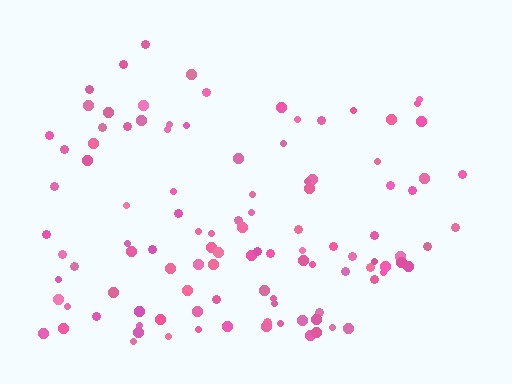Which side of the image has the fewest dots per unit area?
The top.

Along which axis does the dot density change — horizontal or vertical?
Vertical.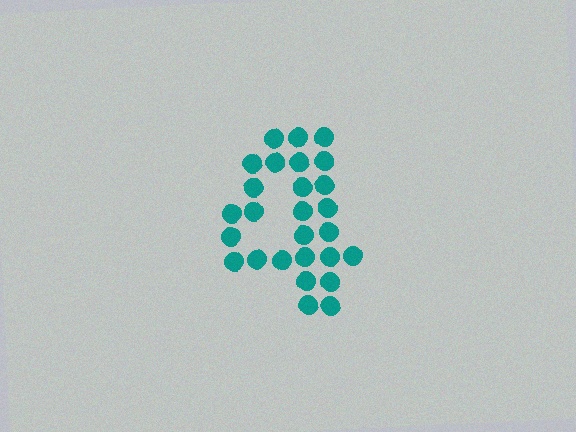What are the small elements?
The small elements are circles.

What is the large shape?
The large shape is the digit 4.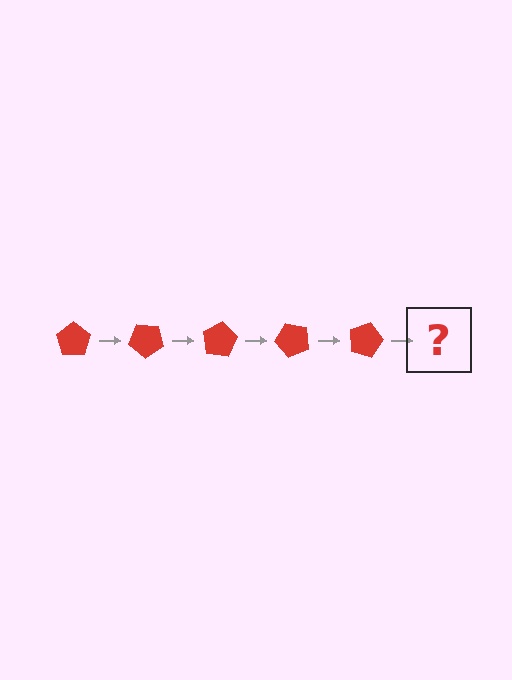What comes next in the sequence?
The next element should be a red pentagon rotated 200 degrees.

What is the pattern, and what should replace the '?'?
The pattern is that the pentagon rotates 40 degrees each step. The '?' should be a red pentagon rotated 200 degrees.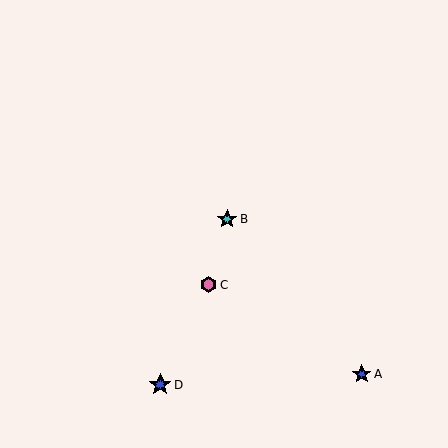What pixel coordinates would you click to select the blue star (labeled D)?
Click at (160, 385) to select the blue star D.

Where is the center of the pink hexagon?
The center of the pink hexagon is at (209, 285).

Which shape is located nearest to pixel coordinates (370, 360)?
The blue star (labeled A) at (362, 374) is nearest to that location.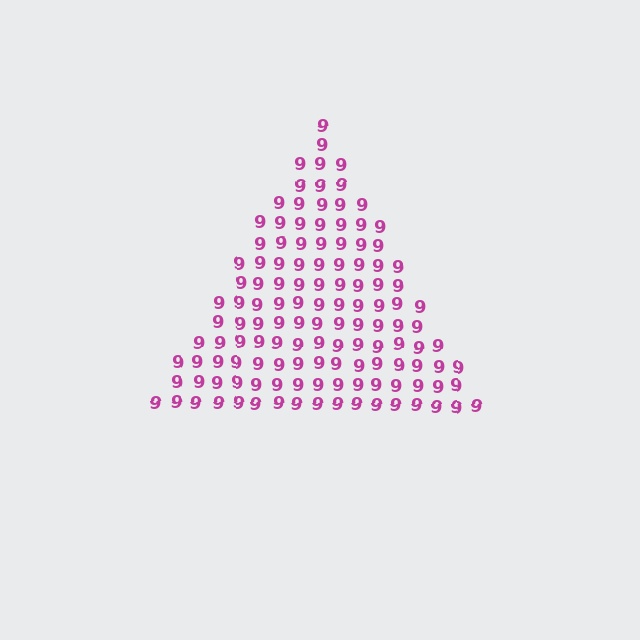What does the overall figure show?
The overall figure shows a triangle.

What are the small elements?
The small elements are digit 9's.